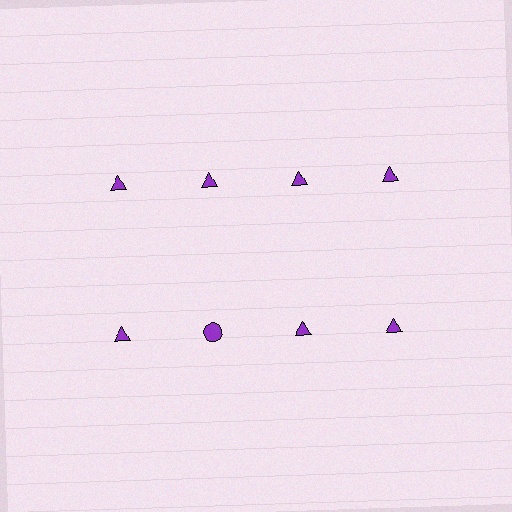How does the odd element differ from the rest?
It has a different shape: circle instead of triangle.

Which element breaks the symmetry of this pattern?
The purple circle in the second row, second from left column breaks the symmetry. All other shapes are purple triangles.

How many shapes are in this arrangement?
There are 8 shapes arranged in a grid pattern.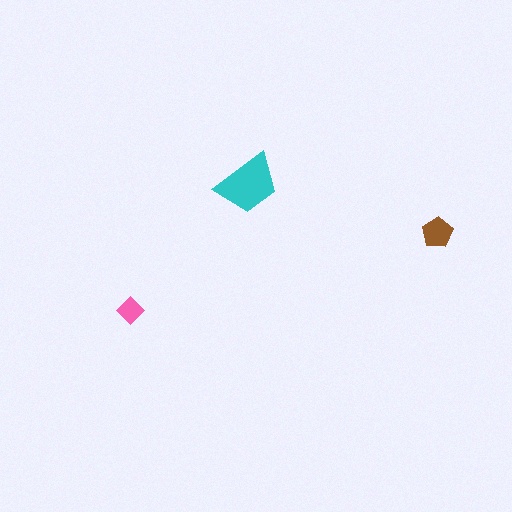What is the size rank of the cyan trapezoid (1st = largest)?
1st.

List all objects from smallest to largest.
The pink diamond, the brown pentagon, the cyan trapezoid.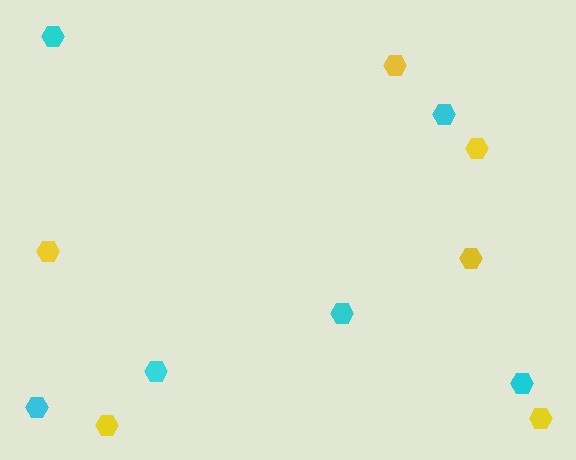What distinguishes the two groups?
There are 2 groups: one group of yellow hexagons (6) and one group of cyan hexagons (6).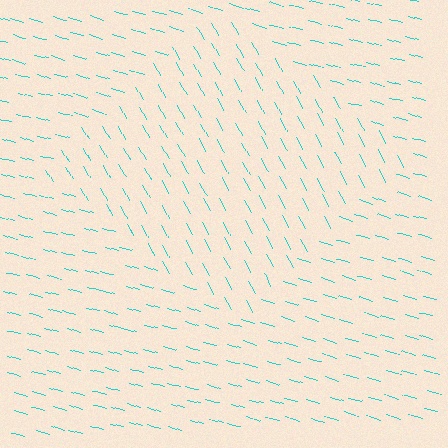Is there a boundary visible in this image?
Yes, there is a texture boundary formed by a change in line orientation.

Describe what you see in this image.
The image is filled with small cyan line segments. A diamond region in the image has lines oriented differently from the surrounding lines, creating a visible texture boundary.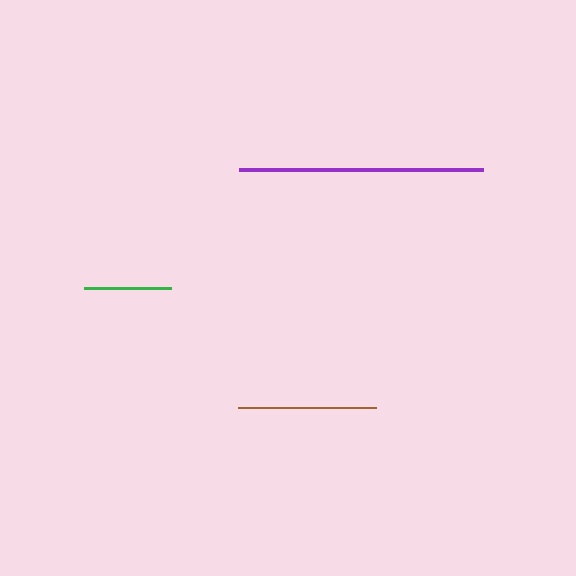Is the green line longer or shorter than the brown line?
The brown line is longer than the green line.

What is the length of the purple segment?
The purple segment is approximately 244 pixels long.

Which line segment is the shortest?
The green line is the shortest at approximately 86 pixels.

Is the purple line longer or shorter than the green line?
The purple line is longer than the green line.